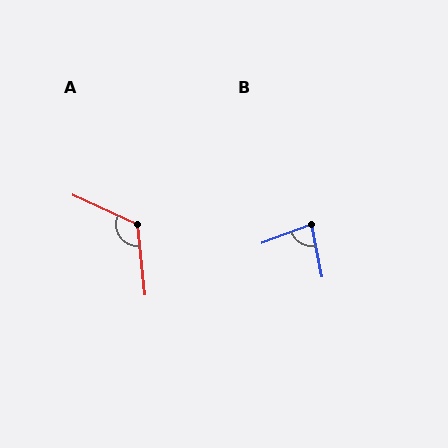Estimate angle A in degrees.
Approximately 121 degrees.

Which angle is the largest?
A, at approximately 121 degrees.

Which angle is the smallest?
B, at approximately 81 degrees.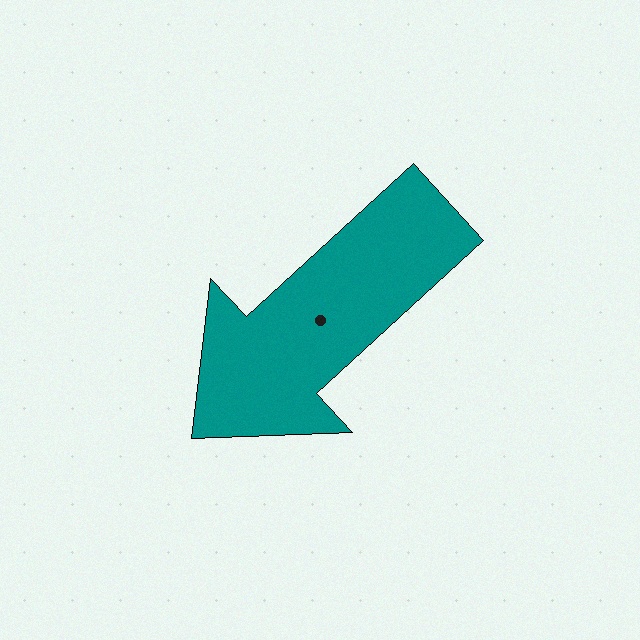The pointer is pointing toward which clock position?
Roughly 8 o'clock.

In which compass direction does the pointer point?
Southwest.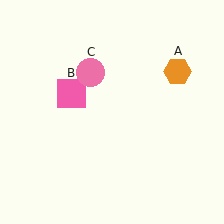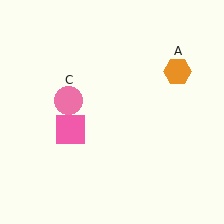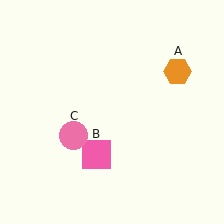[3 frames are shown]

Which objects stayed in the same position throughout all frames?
Orange hexagon (object A) remained stationary.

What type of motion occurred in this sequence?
The pink square (object B), pink circle (object C) rotated counterclockwise around the center of the scene.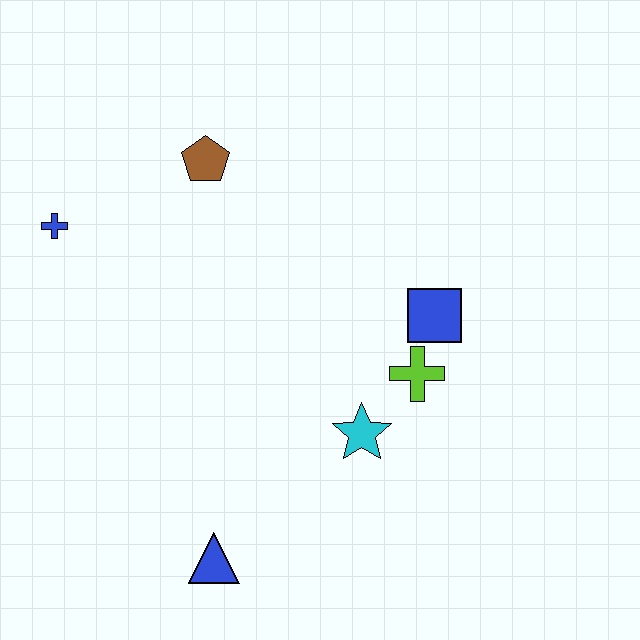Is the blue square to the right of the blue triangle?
Yes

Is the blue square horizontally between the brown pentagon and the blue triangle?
No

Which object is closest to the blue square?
The lime cross is closest to the blue square.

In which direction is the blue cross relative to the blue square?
The blue cross is to the left of the blue square.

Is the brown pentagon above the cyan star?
Yes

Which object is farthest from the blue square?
The blue cross is farthest from the blue square.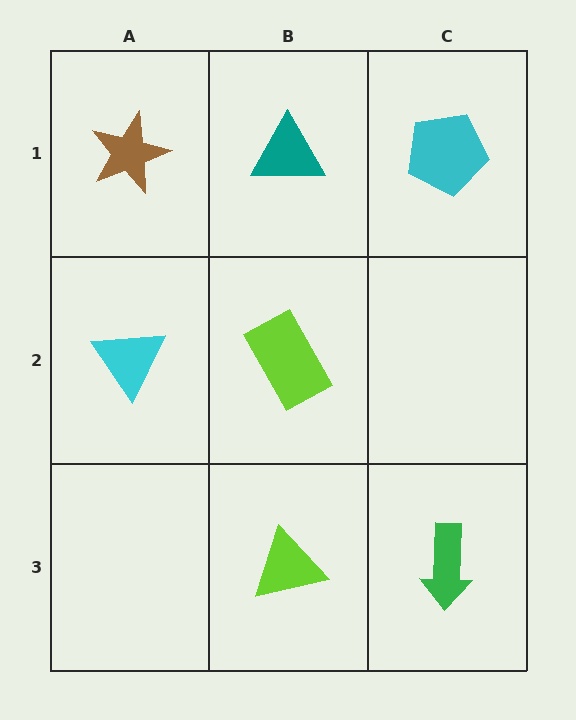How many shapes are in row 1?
3 shapes.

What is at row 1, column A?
A brown star.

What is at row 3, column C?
A green arrow.